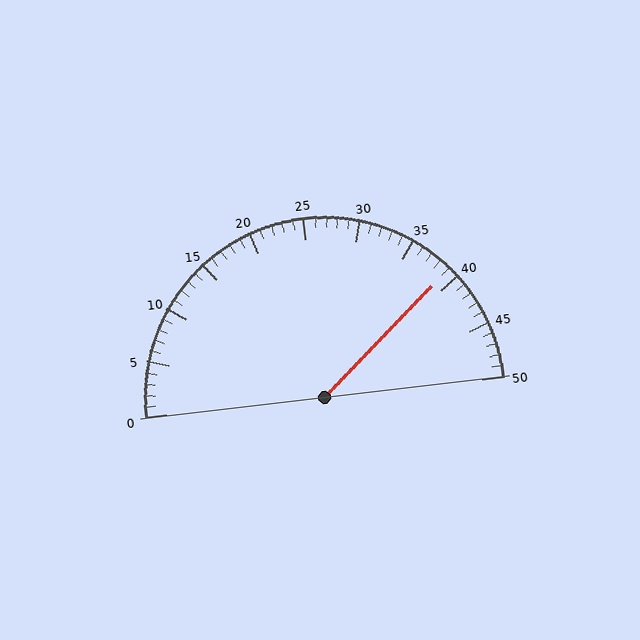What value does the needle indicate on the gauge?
The needle indicates approximately 39.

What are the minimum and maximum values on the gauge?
The gauge ranges from 0 to 50.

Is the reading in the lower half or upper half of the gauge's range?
The reading is in the upper half of the range (0 to 50).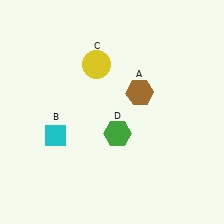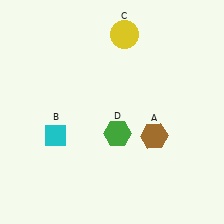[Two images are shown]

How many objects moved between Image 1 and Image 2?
2 objects moved between the two images.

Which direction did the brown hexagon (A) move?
The brown hexagon (A) moved down.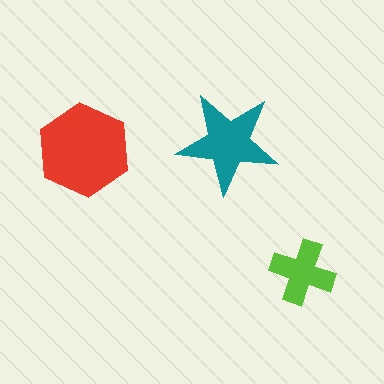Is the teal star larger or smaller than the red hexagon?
Smaller.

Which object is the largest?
The red hexagon.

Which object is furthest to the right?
The lime cross is rightmost.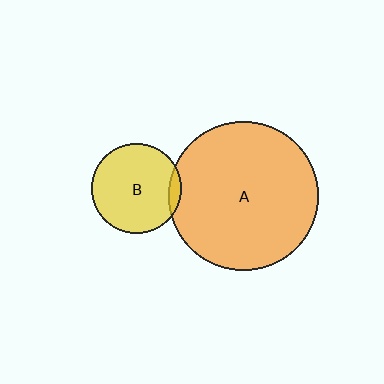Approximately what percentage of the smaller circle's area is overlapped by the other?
Approximately 5%.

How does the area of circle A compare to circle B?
Approximately 2.8 times.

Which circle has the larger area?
Circle A (orange).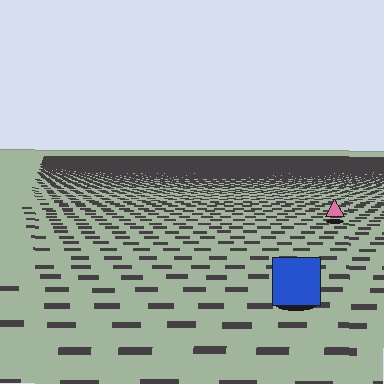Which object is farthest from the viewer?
The pink triangle is farthest from the viewer. It appears smaller and the ground texture around it is denser.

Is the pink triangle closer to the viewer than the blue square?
No. The blue square is closer — you can tell from the texture gradient: the ground texture is coarser near it.